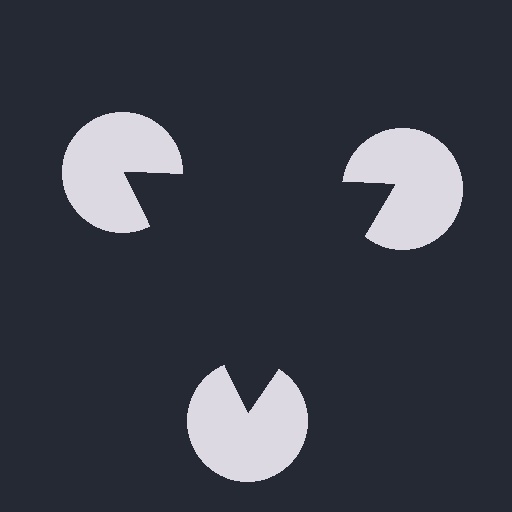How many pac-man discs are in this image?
There are 3 — one at each vertex of the illusory triangle.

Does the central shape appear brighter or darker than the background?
It typically appears slightly darker than the background, even though no actual brightness change is drawn.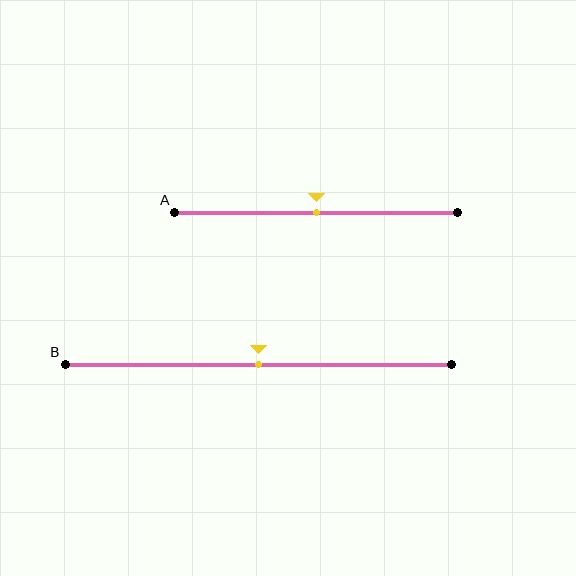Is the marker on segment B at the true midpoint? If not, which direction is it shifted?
Yes, the marker on segment B is at the true midpoint.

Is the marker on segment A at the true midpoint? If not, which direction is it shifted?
Yes, the marker on segment A is at the true midpoint.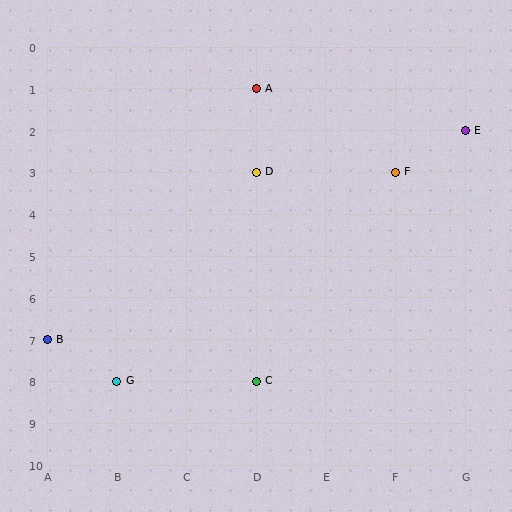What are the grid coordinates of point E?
Point E is at grid coordinates (G, 2).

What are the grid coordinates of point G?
Point G is at grid coordinates (B, 8).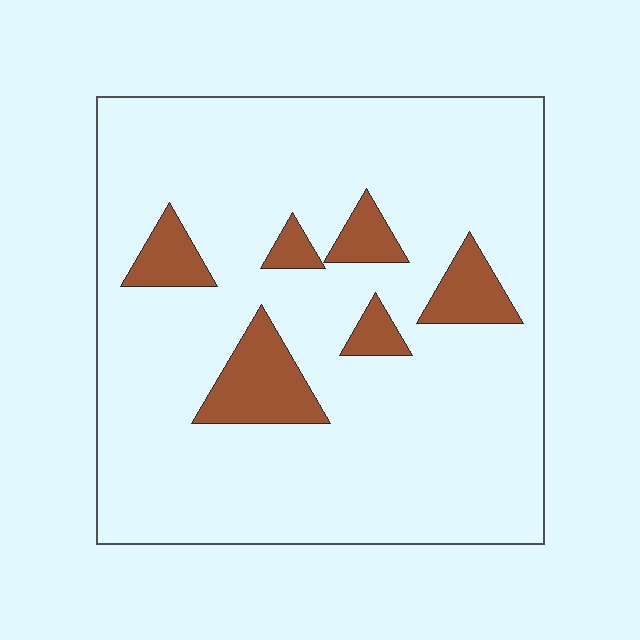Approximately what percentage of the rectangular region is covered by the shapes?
Approximately 15%.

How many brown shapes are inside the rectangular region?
6.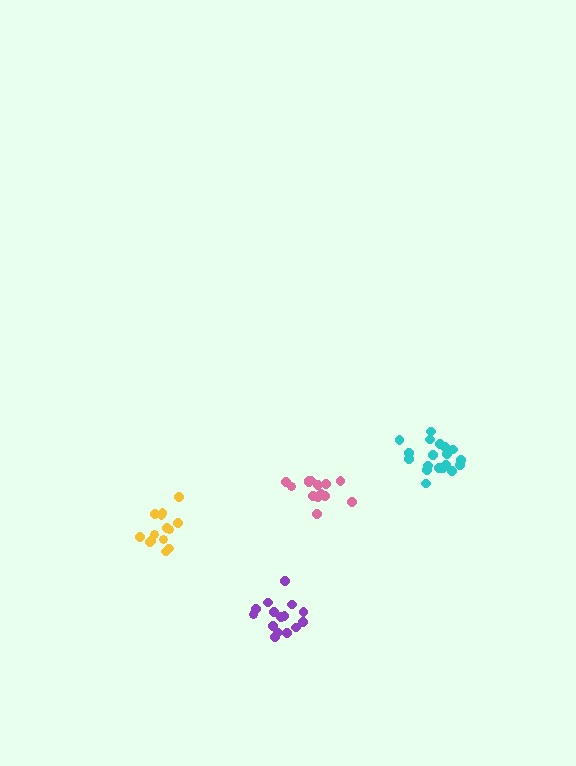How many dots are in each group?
Group 1: 19 dots, Group 2: 14 dots, Group 3: 14 dots, Group 4: 16 dots (63 total).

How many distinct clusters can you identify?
There are 4 distinct clusters.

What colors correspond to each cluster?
The clusters are colored: cyan, yellow, pink, purple.